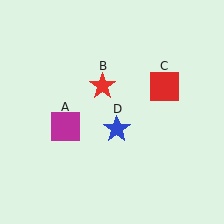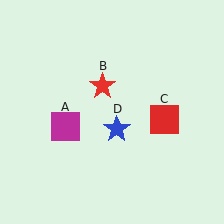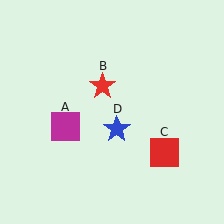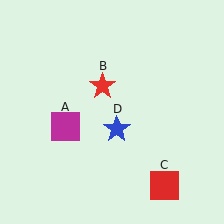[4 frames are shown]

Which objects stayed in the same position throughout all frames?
Magenta square (object A) and red star (object B) and blue star (object D) remained stationary.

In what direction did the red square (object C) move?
The red square (object C) moved down.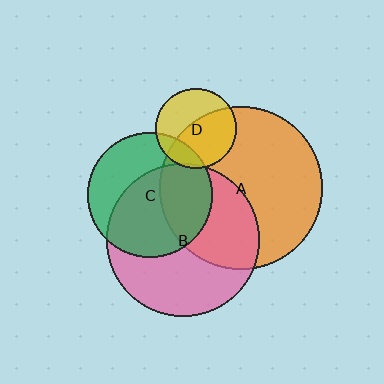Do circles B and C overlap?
Yes.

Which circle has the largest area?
Circle A (orange).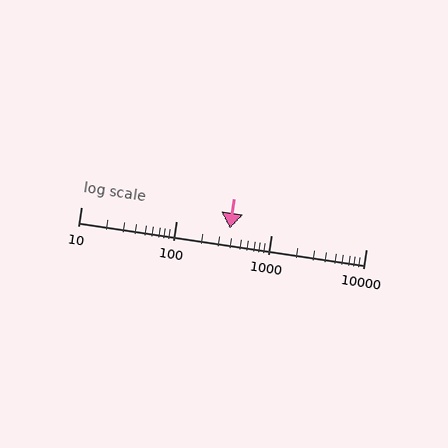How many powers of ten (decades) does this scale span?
The scale spans 3 decades, from 10 to 10000.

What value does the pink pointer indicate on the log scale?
The pointer indicates approximately 370.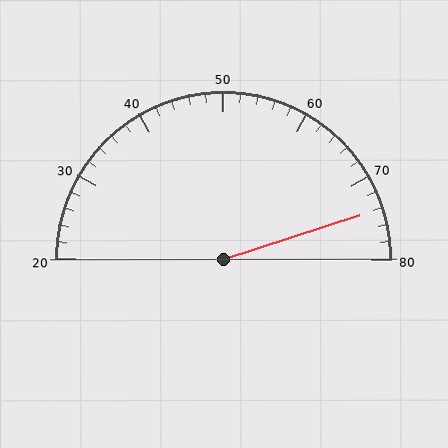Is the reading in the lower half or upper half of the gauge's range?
The reading is in the upper half of the range (20 to 80).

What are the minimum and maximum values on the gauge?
The gauge ranges from 20 to 80.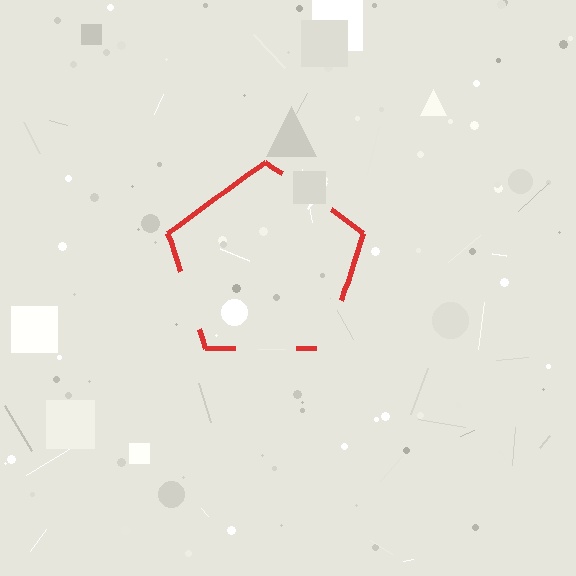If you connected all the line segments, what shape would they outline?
They would outline a pentagon.